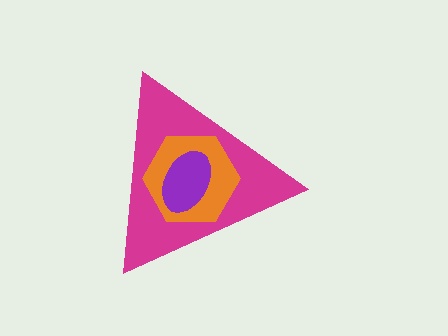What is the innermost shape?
The purple ellipse.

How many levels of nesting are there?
3.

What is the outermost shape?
The magenta triangle.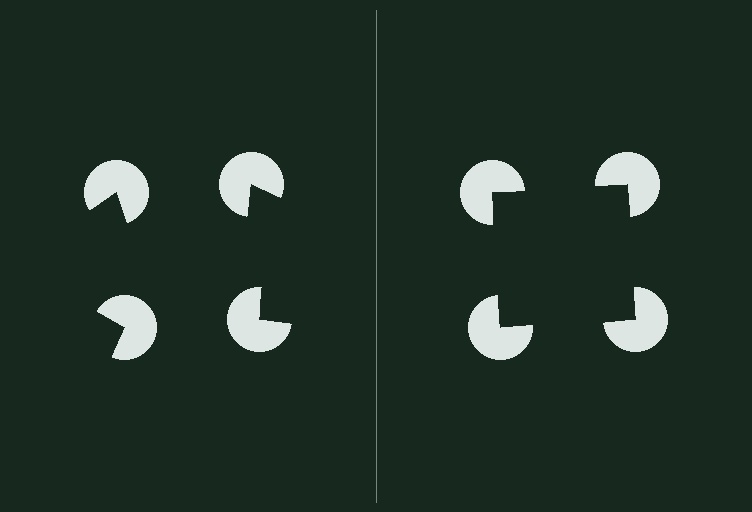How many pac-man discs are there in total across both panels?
8 — 4 on each side.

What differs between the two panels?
The pac-man discs are positioned identically on both sides; only the wedge orientations differ. On the right they align to a square; on the left they are misaligned.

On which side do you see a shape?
An illusory square appears on the right side. On the left side the wedge cuts are rotated, so no coherent shape forms.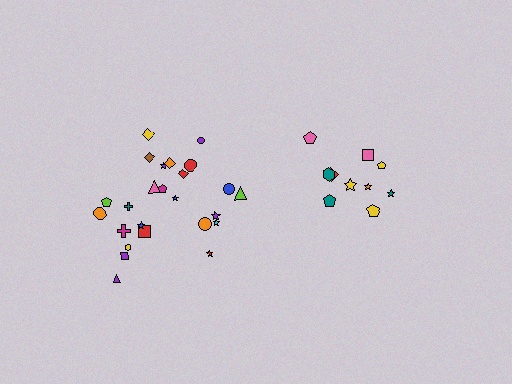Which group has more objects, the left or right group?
The left group.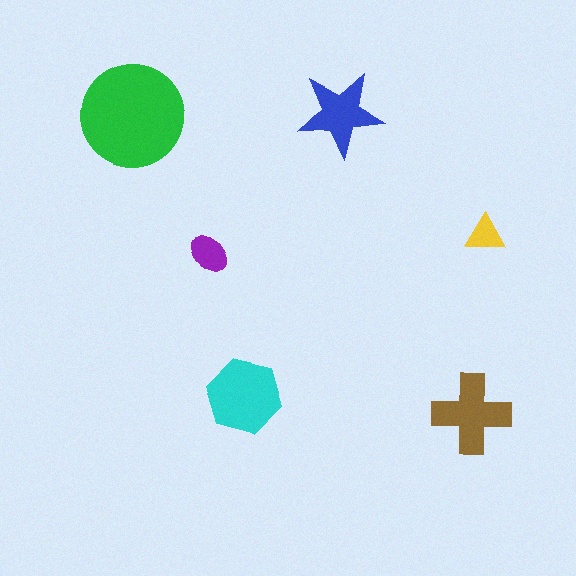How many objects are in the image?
There are 6 objects in the image.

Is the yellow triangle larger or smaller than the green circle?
Smaller.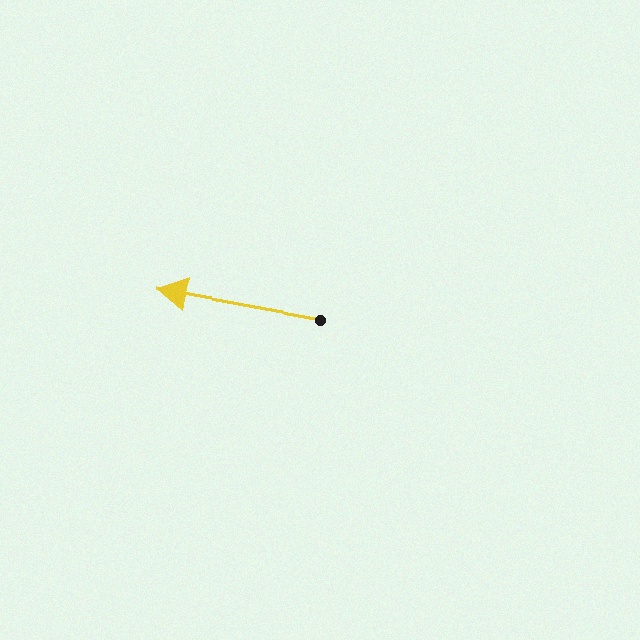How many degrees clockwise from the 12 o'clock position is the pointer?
Approximately 280 degrees.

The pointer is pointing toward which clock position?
Roughly 9 o'clock.